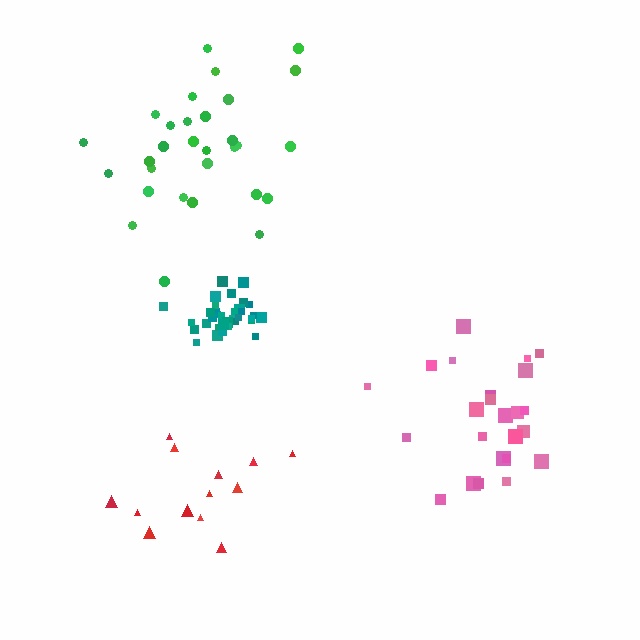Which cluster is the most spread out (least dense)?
Red.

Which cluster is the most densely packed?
Teal.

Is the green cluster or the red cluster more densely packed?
Green.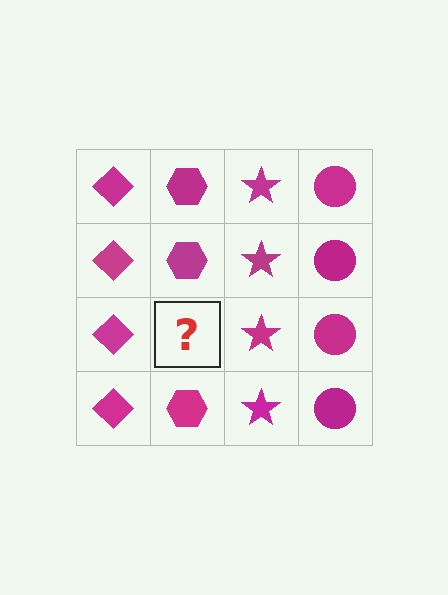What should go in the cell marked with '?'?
The missing cell should contain a magenta hexagon.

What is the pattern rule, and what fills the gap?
The rule is that each column has a consistent shape. The gap should be filled with a magenta hexagon.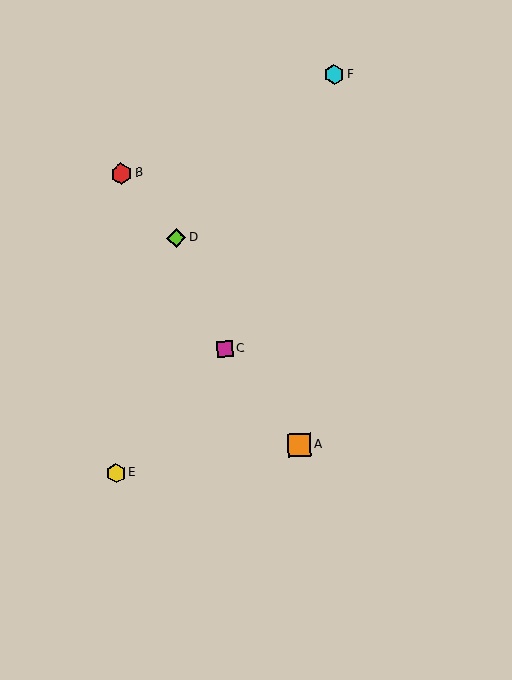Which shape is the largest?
The orange square (labeled A) is the largest.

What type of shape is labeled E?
Shape E is a yellow hexagon.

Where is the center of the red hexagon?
The center of the red hexagon is at (121, 174).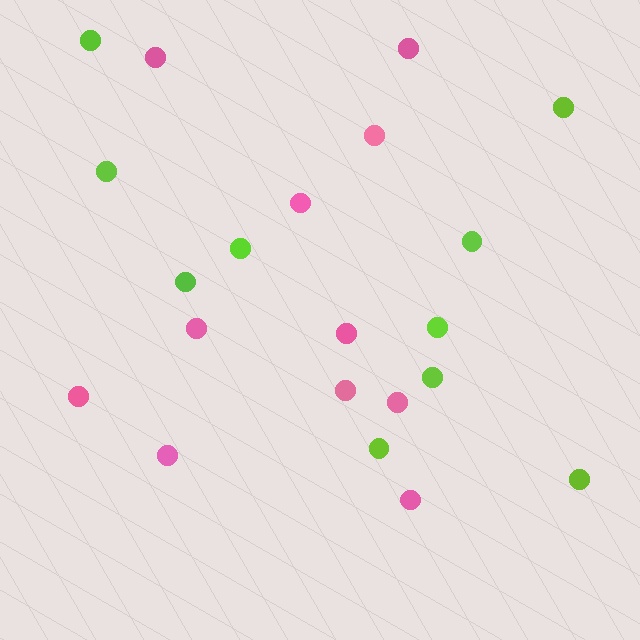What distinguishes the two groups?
There are 2 groups: one group of pink circles (11) and one group of lime circles (10).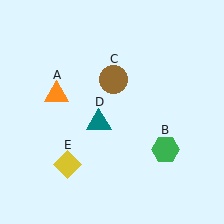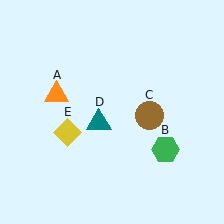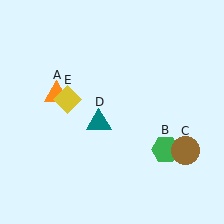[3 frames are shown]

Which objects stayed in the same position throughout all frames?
Orange triangle (object A) and green hexagon (object B) and teal triangle (object D) remained stationary.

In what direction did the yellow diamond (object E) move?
The yellow diamond (object E) moved up.